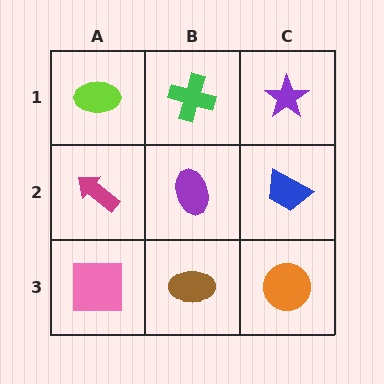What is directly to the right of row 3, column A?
A brown ellipse.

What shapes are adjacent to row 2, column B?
A green cross (row 1, column B), a brown ellipse (row 3, column B), a magenta arrow (row 2, column A), a blue trapezoid (row 2, column C).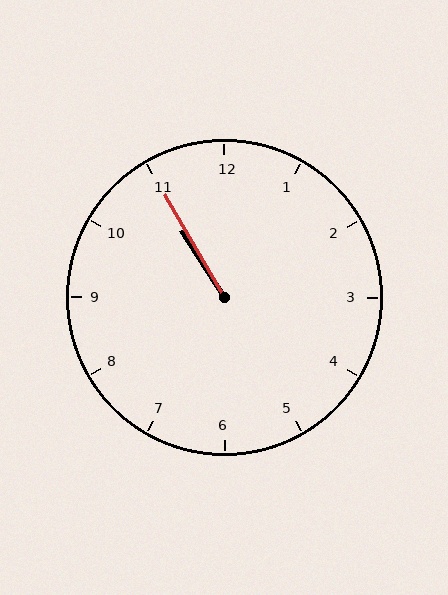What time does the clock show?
10:55.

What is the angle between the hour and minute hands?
Approximately 2 degrees.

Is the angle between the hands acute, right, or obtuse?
It is acute.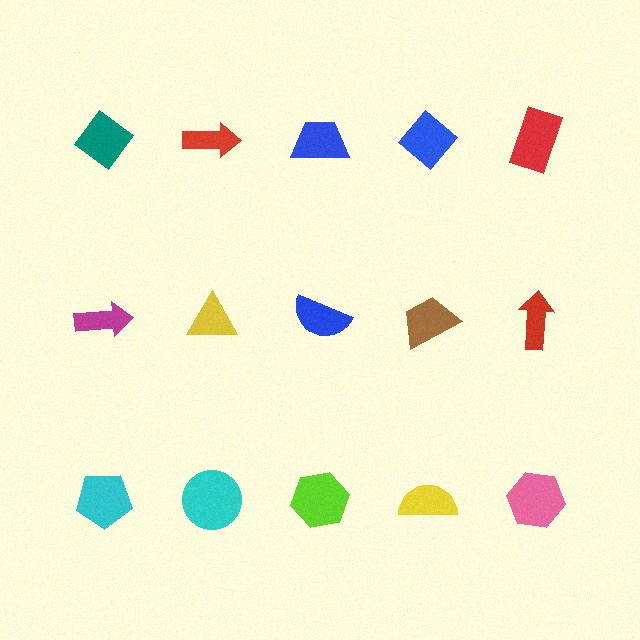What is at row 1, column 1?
A teal diamond.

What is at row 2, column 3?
A blue semicircle.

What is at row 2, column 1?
A magenta arrow.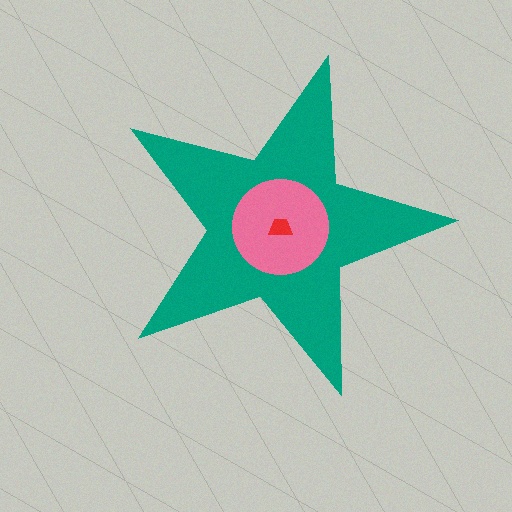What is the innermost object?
The red trapezoid.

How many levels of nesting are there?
3.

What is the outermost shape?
The teal star.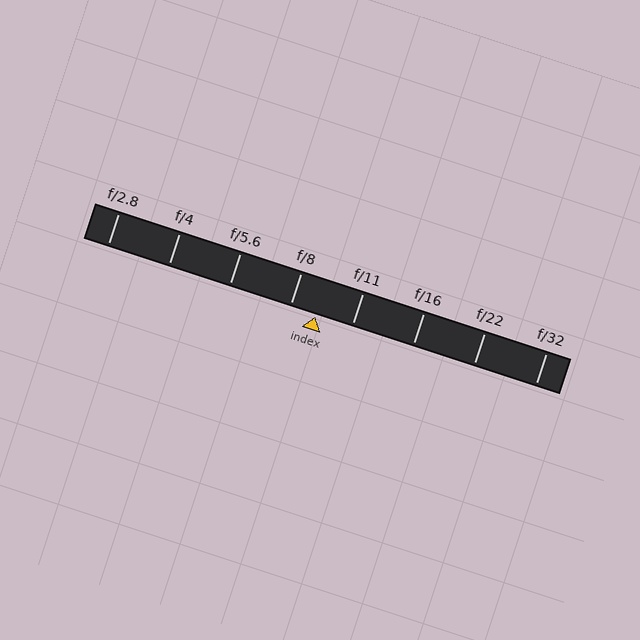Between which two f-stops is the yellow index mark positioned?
The index mark is between f/8 and f/11.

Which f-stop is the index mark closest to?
The index mark is closest to f/8.